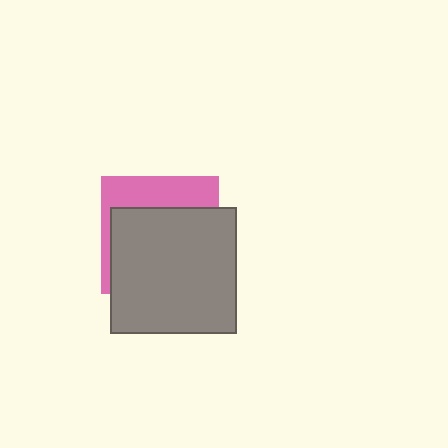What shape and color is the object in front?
The object in front is a gray square.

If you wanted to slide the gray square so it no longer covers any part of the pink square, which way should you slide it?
Slide it down — that is the most direct way to separate the two shapes.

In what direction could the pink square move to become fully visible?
The pink square could move up. That would shift it out from behind the gray square entirely.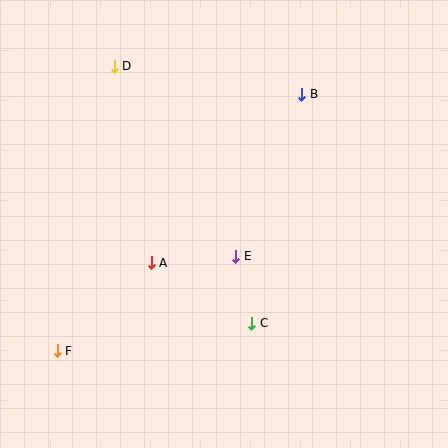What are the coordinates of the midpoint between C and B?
The midpoint between C and B is at (277, 209).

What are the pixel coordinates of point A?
Point A is at (151, 263).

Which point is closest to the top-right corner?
Point B is closest to the top-right corner.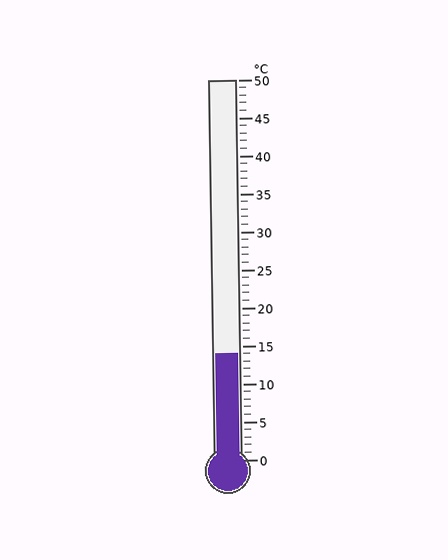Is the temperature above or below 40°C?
The temperature is below 40°C.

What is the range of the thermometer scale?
The thermometer scale ranges from 0°C to 50°C.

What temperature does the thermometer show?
The thermometer shows approximately 14°C.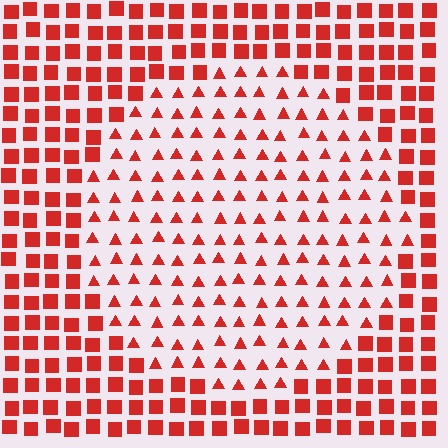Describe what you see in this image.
The image is filled with small red elements arranged in a uniform grid. A circle-shaped region contains triangles, while the surrounding area contains squares. The boundary is defined purely by the change in element shape.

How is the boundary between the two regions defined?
The boundary is defined by a change in element shape: triangles inside vs. squares outside. All elements share the same color and spacing.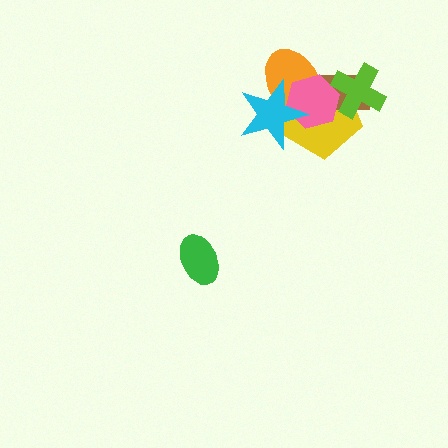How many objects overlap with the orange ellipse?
4 objects overlap with the orange ellipse.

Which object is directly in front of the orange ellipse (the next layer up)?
The pink hexagon is directly in front of the orange ellipse.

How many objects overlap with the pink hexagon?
5 objects overlap with the pink hexagon.